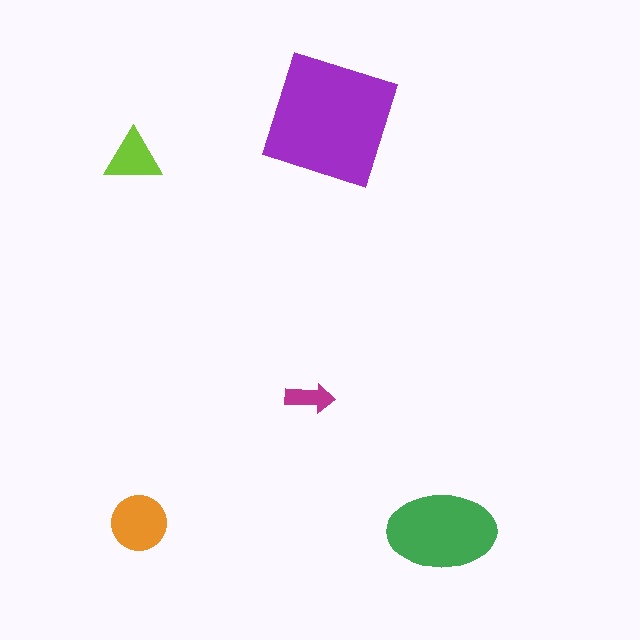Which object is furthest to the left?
The lime triangle is leftmost.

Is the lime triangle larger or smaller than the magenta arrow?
Larger.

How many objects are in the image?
There are 5 objects in the image.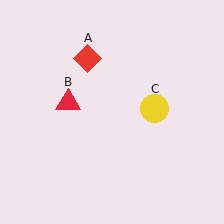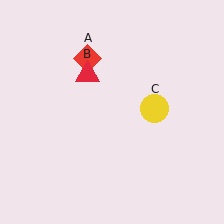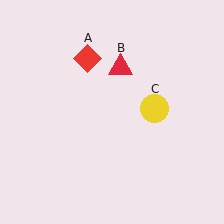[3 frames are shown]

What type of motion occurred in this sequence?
The red triangle (object B) rotated clockwise around the center of the scene.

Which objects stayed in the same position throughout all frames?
Red diamond (object A) and yellow circle (object C) remained stationary.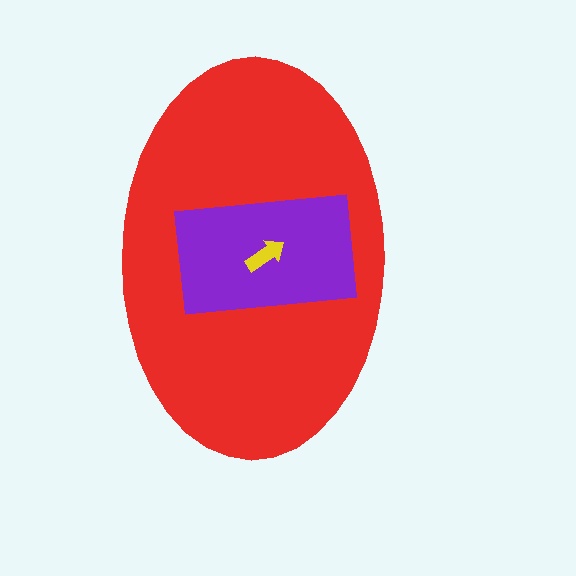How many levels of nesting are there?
3.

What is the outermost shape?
The red ellipse.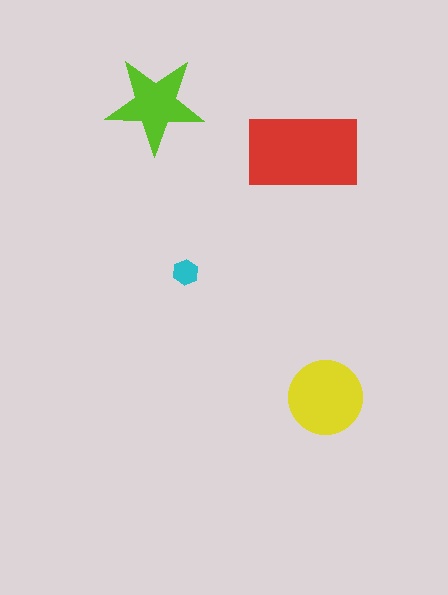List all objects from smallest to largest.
The cyan hexagon, the lime star, the yellow circle, the red rectangle.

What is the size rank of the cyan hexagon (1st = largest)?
4th.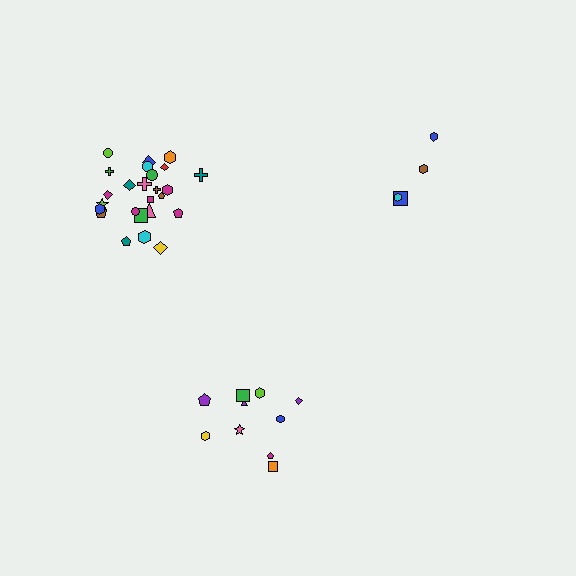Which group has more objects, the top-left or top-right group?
The top-left group.